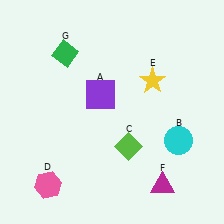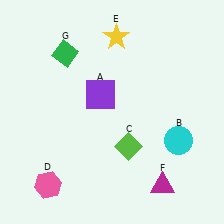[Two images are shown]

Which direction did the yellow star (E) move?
The yellow star (E) moved up.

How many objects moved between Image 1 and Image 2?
1 object moved between the two images.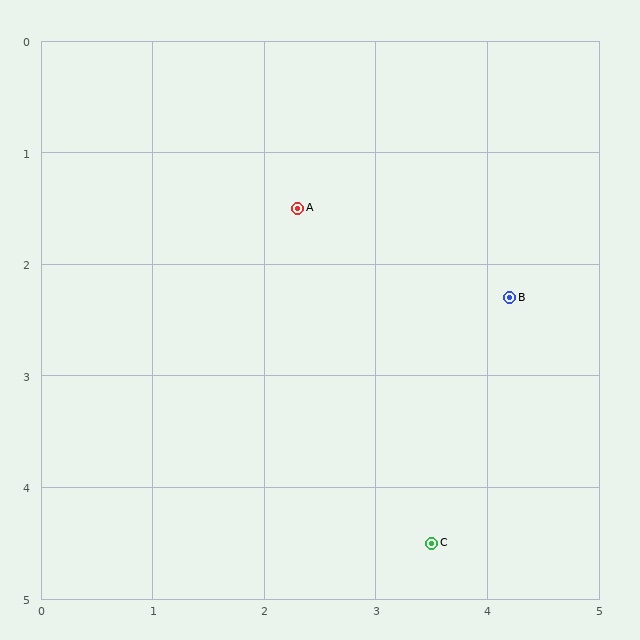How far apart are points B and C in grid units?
Points B and C are about 2.3 grid units apart.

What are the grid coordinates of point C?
Point C is at approximately (3.5, 4.5).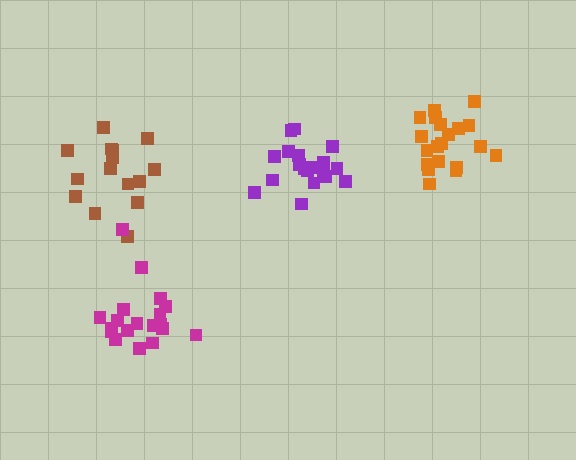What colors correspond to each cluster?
The clusters are colored: purple, brown, orange, magenta.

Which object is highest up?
The orange cluster is topmost.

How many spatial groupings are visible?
There are 4 spatial groupings.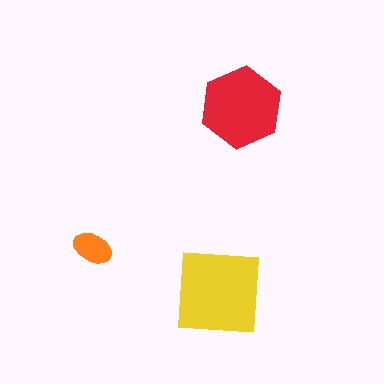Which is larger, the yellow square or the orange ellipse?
The yellow square.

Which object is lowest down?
The yellow square is bottommost.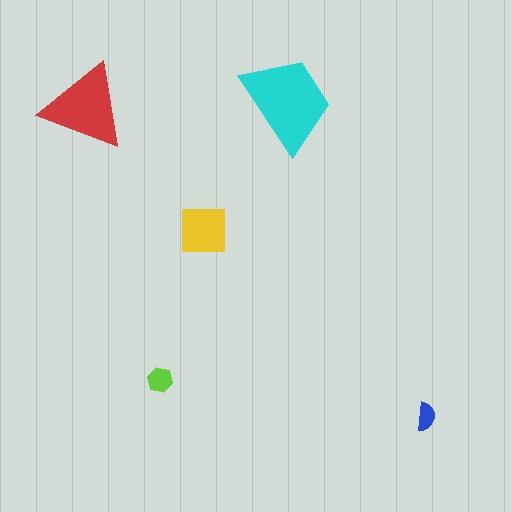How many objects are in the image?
There are 5 objects in the image.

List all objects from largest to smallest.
The cyan trapezoid, the red triangle, the yellow square, the lime hexagon, the blue semicircle.